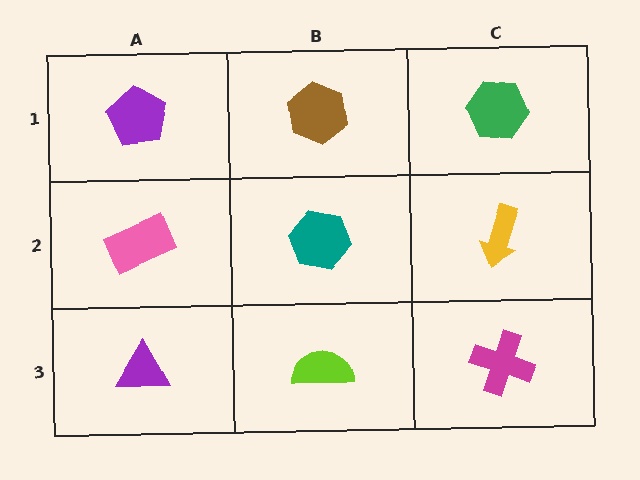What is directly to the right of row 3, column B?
A magenta cross.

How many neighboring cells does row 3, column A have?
2.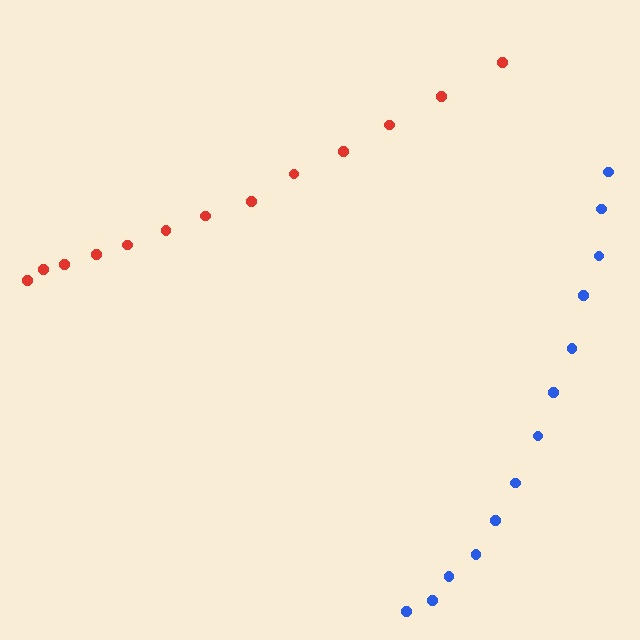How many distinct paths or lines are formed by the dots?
There are 2 distinct paths.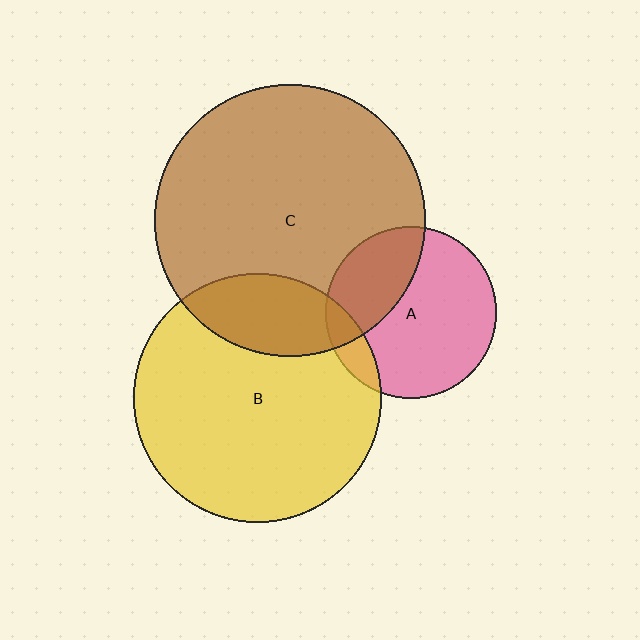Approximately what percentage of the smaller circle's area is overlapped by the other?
Approximately 10%.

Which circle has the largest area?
Circle C (brown).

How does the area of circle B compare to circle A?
Approximately 2.1 times.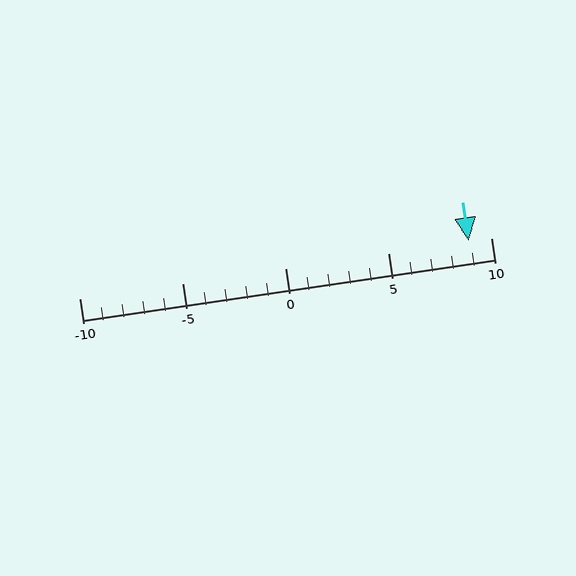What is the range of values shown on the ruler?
The ruler shows values from -10 to 10.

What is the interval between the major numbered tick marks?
The major tick marks are spaced 5 units apart.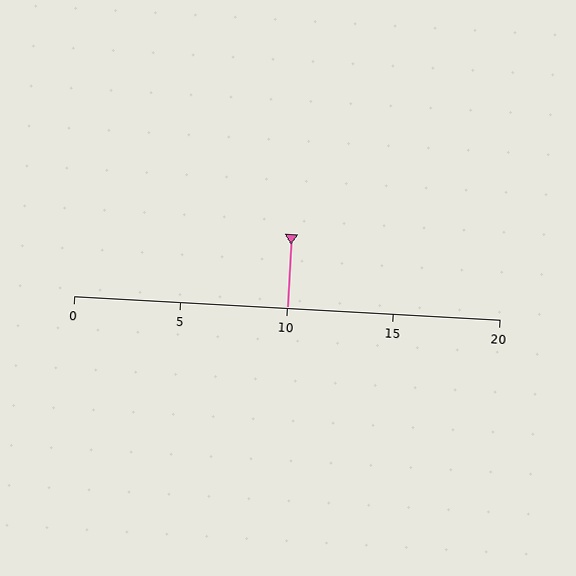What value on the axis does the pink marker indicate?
The marker indicates approximately 10.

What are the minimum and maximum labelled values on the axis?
The axis runs from 0 to 20.